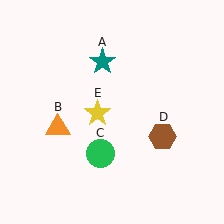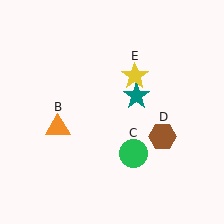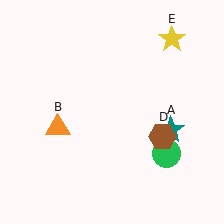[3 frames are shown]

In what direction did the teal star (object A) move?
The teal star (object A) moved down and to the right.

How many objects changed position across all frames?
3 objects changed position: teal star (object A), green circle (object C), yellow star (object E).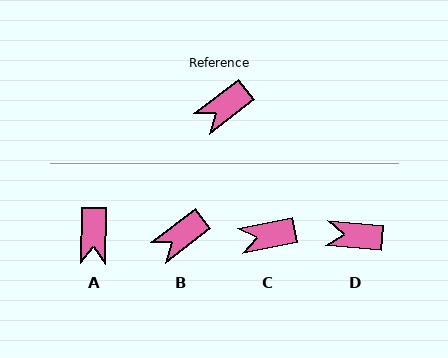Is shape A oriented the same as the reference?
No, it is off by about 52 degrees.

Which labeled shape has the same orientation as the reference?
B.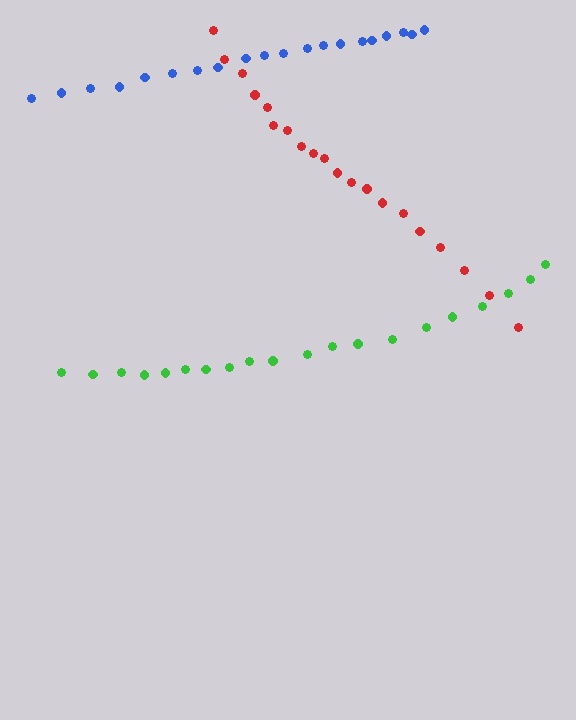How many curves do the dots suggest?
There are 3 distinct paths.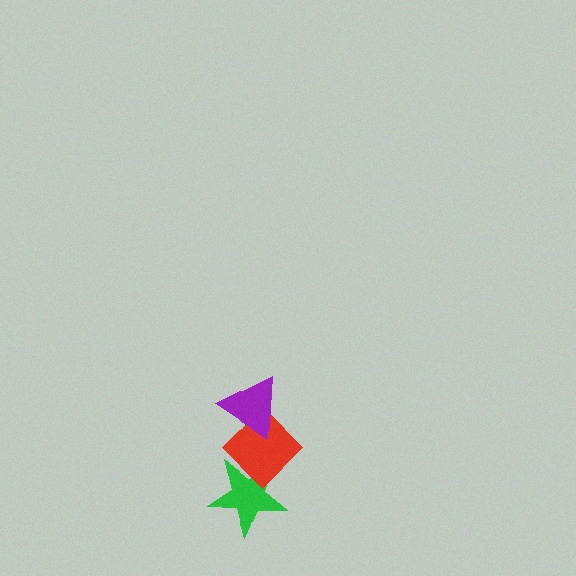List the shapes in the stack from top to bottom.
From top to bottom: the purple triangle, the red diamond, the green star.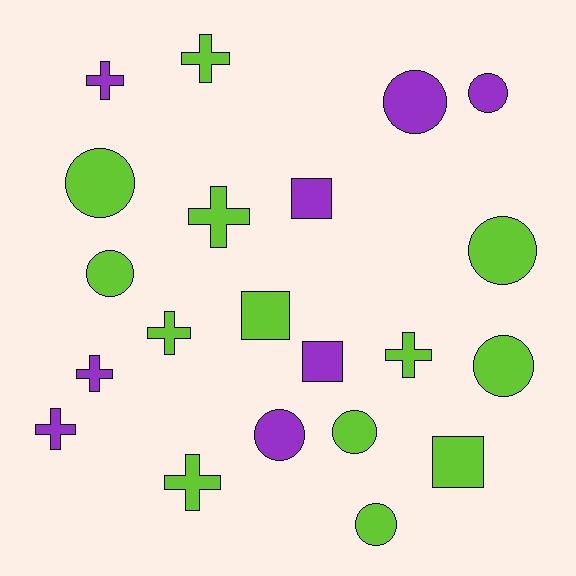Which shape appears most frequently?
Circle, with 9 objects.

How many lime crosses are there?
There are 5 lime crosses.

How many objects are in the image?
There are 21 objects.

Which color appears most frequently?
Lime, with 13 objects.